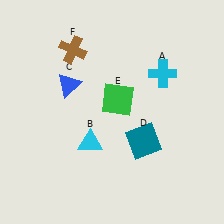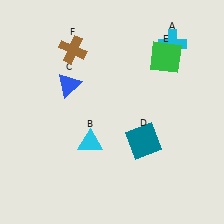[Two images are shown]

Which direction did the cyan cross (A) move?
The cyan cross (A) moved up.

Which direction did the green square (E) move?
The green square (E) moved right.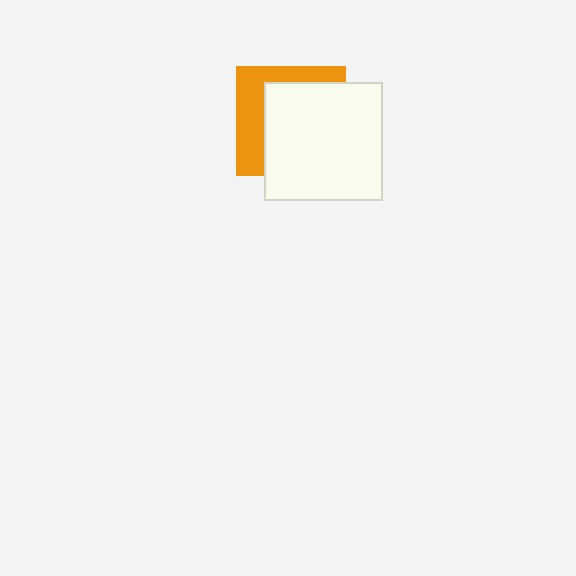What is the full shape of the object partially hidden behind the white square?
The partially hidden object is an orange square.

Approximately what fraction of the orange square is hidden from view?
Roughly 64% of the orange square is hidden behind the white square.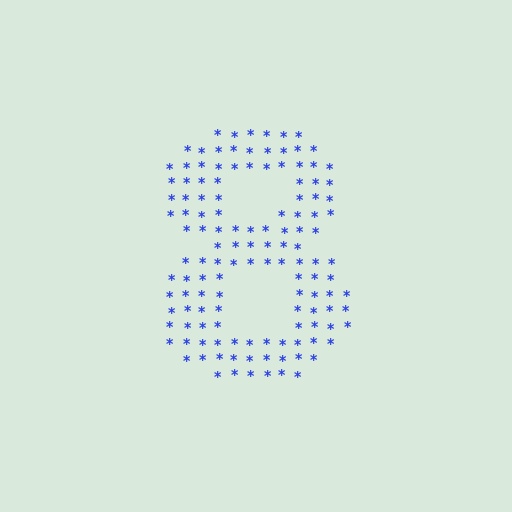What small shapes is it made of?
It is made of small asterisks.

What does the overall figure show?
The overall figure shows the digit 8.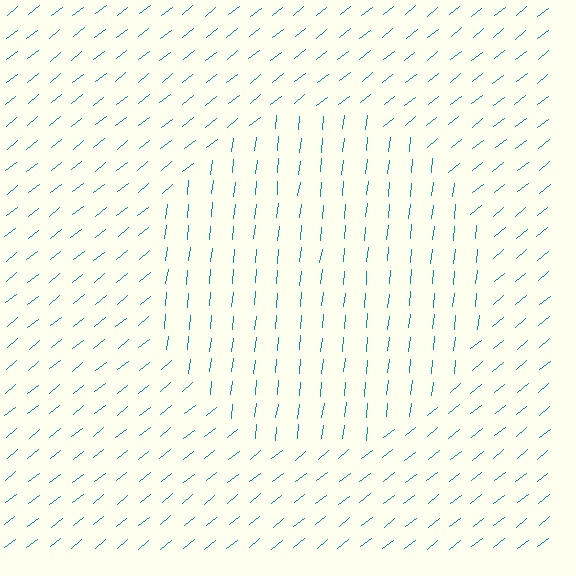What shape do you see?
I see a circle.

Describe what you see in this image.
The image is filled with small teal line segments. A circle region in the image has lines oriented differently from the surrounding lines, creating a visible texture boundary.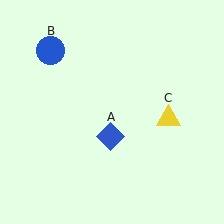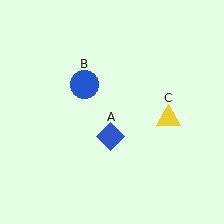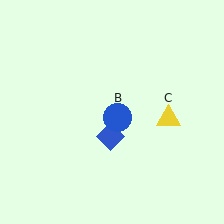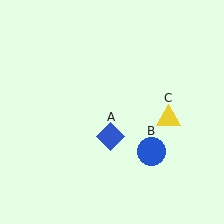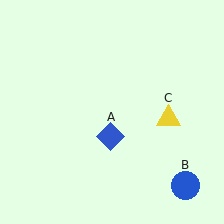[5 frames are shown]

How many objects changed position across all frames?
1 object changed position: blue circle (object B).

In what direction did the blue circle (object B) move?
The blue circle (object B) moved down and to the right.